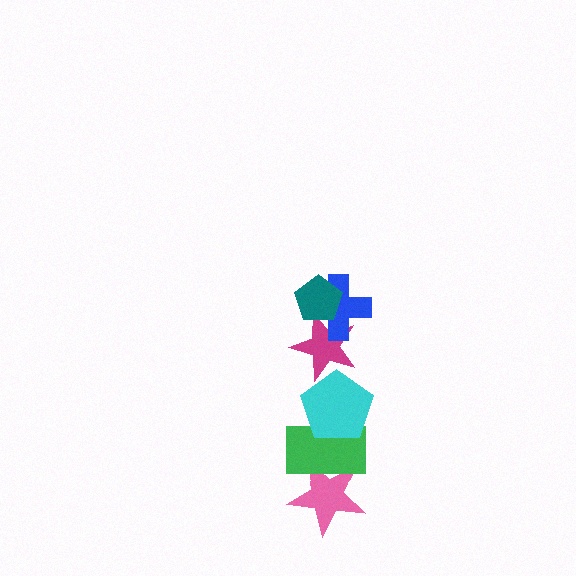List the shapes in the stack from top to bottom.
From top to bottom: the teal pentagon, the blue cross, the magenta star, the cyan pentagon, the green rectangle, the pink star.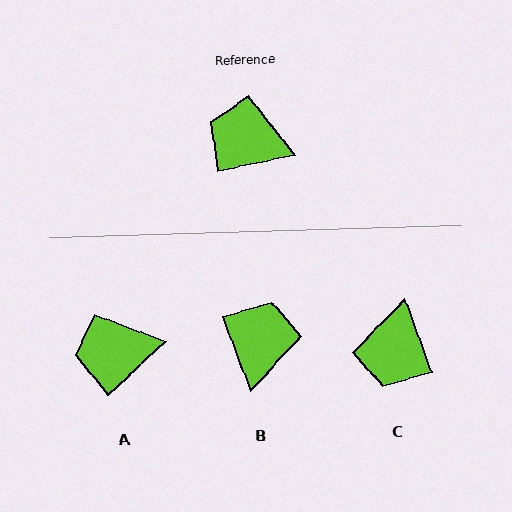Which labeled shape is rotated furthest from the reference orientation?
C, about 98 degrees away.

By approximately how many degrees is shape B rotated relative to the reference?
Approximately 81 degrees clockwise.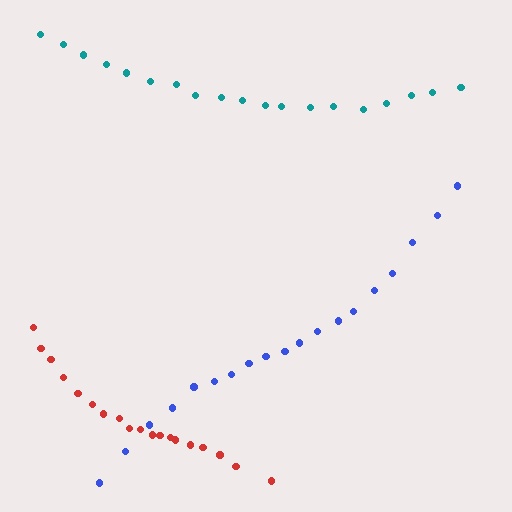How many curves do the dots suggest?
There are 3 distinct paths.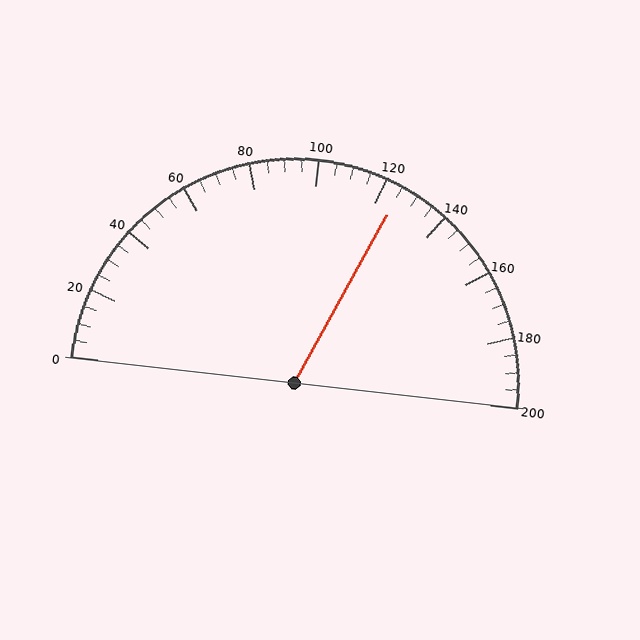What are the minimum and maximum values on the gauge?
The gauge ranges from 0 to 200.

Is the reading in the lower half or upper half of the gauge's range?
The reading is in the upper half of the range (0 to 200).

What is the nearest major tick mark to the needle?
The nearest major tick mark is 120.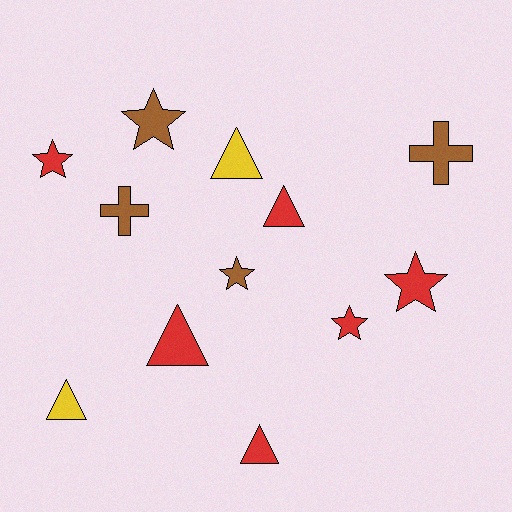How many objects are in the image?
There are 12 objects.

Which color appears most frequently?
Red, with 6 objects.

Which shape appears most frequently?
Triangle, with 5 objects.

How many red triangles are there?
There are 3 red triangles.